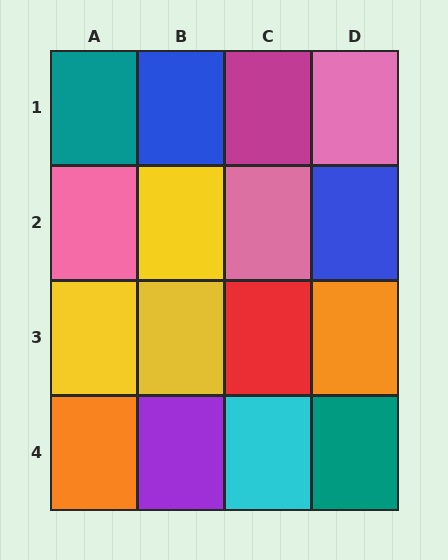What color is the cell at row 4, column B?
Purple.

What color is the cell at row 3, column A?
Yellow.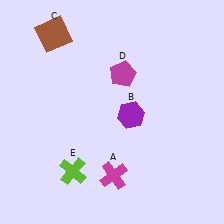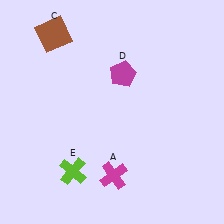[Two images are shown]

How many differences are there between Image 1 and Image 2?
There is 1 difference between the two images.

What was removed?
The purple hexagon (B) was removed in Image 2.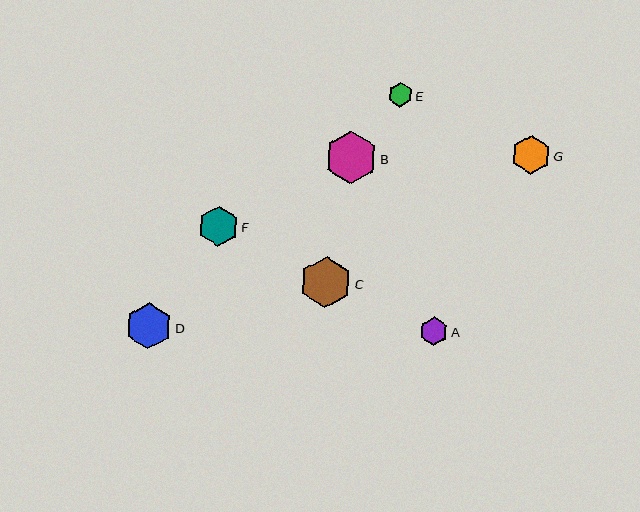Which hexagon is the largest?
Hexagon B is the largest with a size of approximately 53 pixels.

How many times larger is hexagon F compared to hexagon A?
Hexagon F is approximately 1.4 times the size of hexagon A.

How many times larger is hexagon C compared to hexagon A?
Hexagon C is approximately 1.8 times the size of hexagon A.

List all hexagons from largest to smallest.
From largest to smallest: B, C, D, F, G, A, E.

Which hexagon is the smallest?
Hexagon E is the smallest with a size of approximately 25 pixels.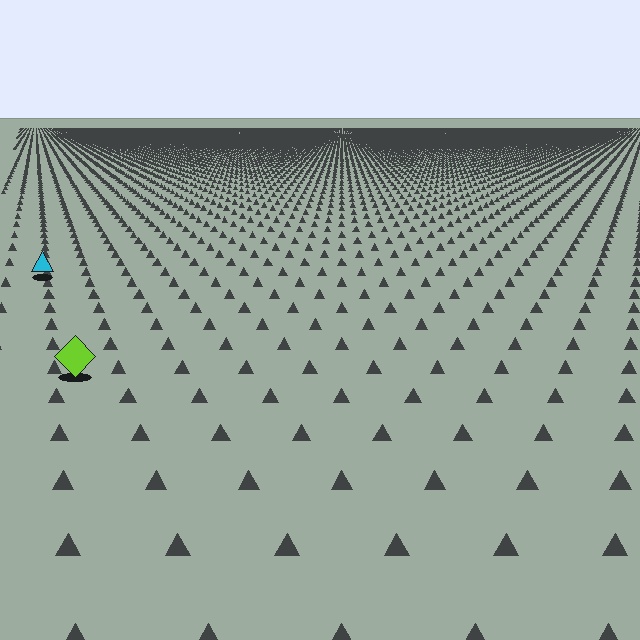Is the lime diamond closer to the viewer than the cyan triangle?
Yes. The lime diamond is closer — you can tell from the texture gradient: the ground texture is coarser near it.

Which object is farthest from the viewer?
The cyan triangle is farthest from the viewer. It appears smaller and the ground texture around it is denser.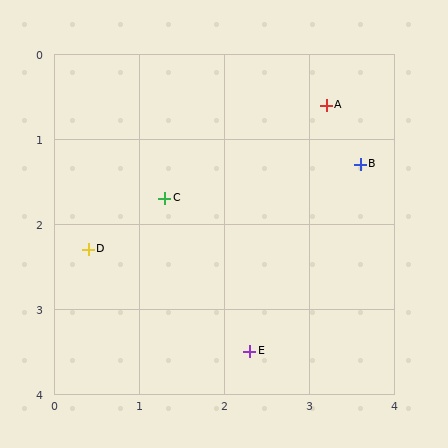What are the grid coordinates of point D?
Point D is at approximately (0.4, 2.3).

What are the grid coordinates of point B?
Point B is at approximately (3.6, 1.3).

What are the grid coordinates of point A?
Point A is at approximately (3.2, 0.6).